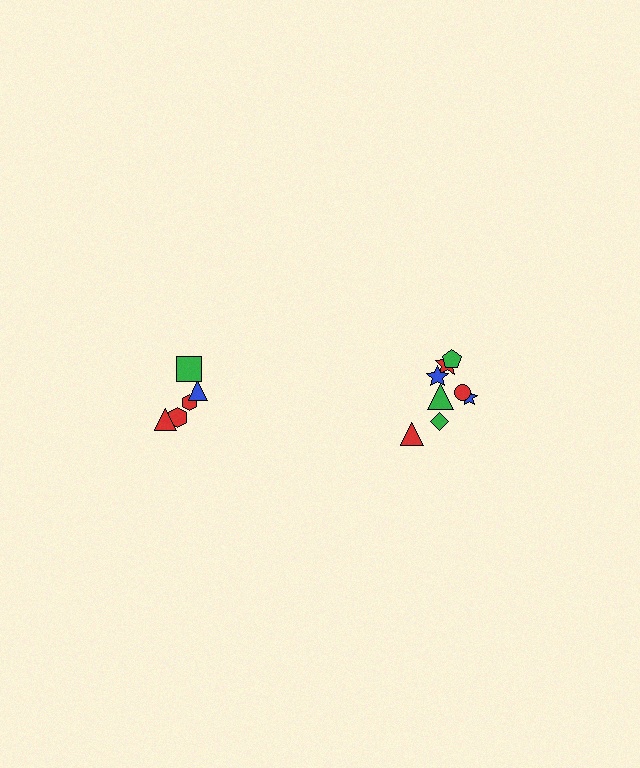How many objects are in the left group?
There are 5 objects.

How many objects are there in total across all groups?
There are 13 objects.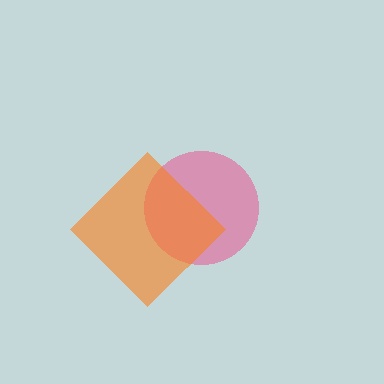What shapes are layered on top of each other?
The layered shapes are: a pink circle, an orange diamond.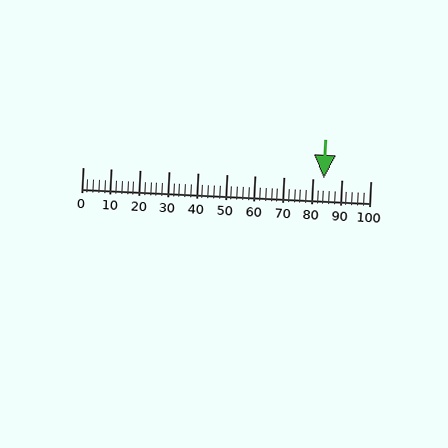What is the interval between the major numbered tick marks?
The major tick marks are spaced 10 units apart.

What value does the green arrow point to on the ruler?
The green arrow points to approximately 84.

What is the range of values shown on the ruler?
The ruler shows values from 0 to 100.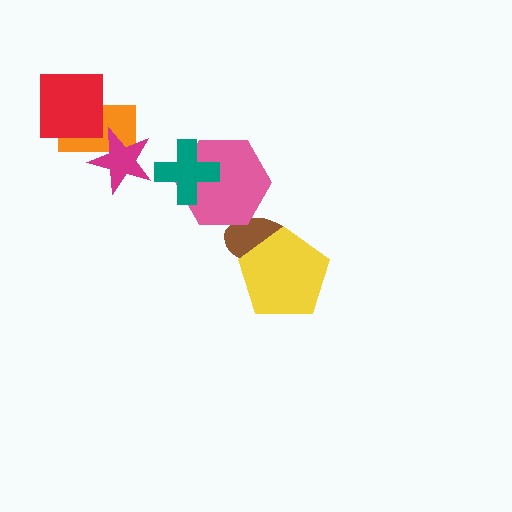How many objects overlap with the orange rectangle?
2 objects overlap with the orange rectangle.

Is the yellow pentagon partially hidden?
No, no other shape covers it.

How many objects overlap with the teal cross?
1 object overlaps with the teal cross.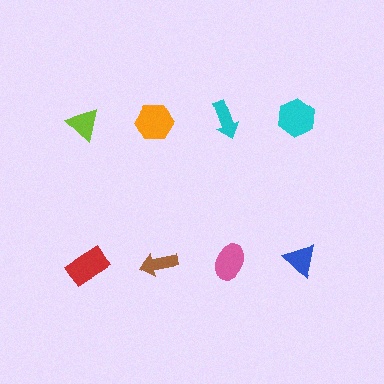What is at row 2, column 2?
A brown arrow.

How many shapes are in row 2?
4 shapes.